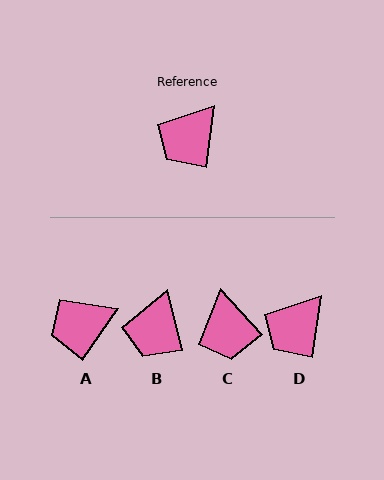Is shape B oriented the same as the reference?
No, it is off by about 21 degrees.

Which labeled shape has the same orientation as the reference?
D.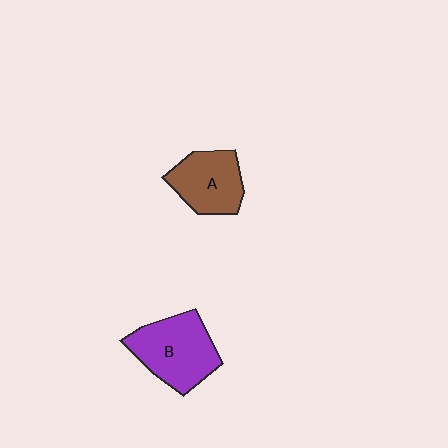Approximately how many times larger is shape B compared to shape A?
Approximately 1.3 times.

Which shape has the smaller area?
Shape A (brown).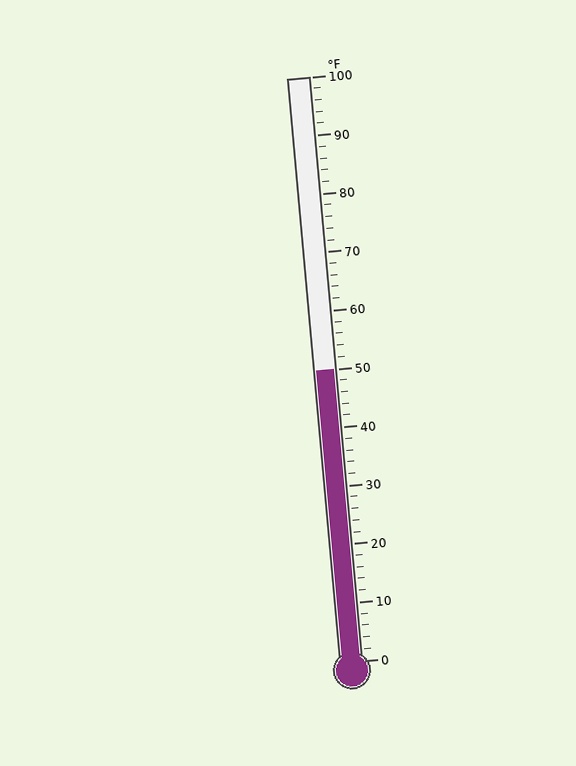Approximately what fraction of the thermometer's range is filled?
The thermometer is filled to approximately 50% of its range.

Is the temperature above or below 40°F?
The temperature is above 40°F.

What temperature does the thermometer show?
The thermometer shows approximately 50°F.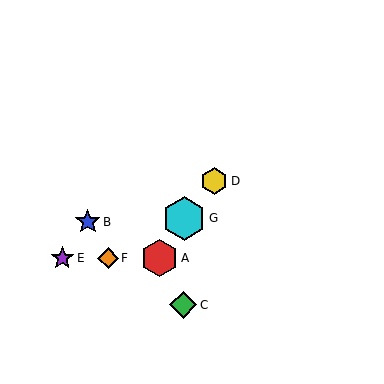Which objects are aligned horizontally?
Objects A, E, F are aligned horizontally.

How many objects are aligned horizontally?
3 objects (A, E, F) are aligned horizontally.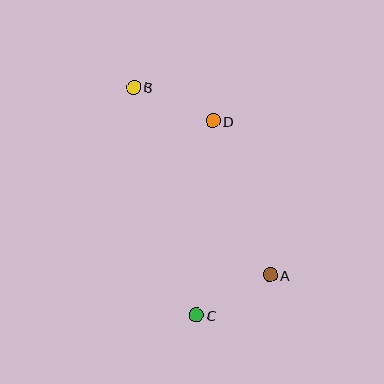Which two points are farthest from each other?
Points B and C are farthest from each other.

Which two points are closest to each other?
Points A and C are closest to each other.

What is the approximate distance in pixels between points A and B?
The distance between A and B is approximately 232 pixels.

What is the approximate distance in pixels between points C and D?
The distance between C and D is approximately 195 pixels.